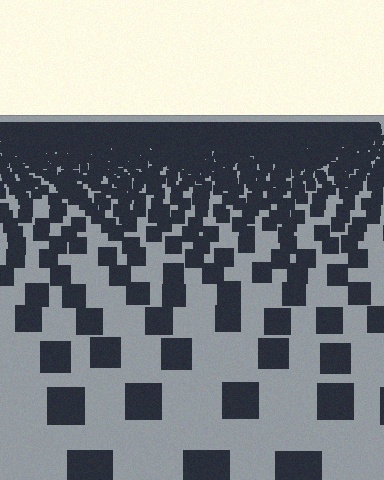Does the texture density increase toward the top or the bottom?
Density increases toward the top.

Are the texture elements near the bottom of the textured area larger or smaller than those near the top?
Larger. Near the bottom, elements are closer to the viewer and appear at a bigger on-screen size.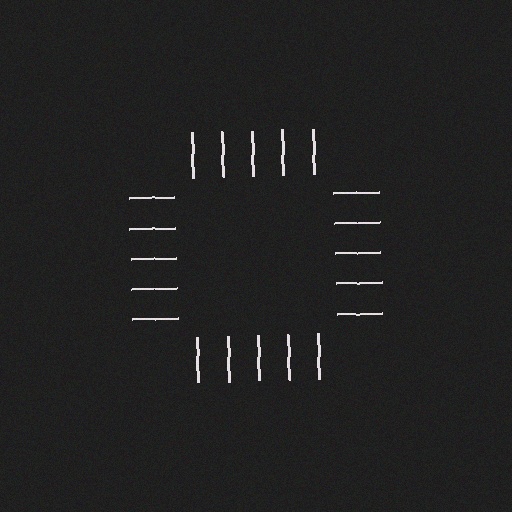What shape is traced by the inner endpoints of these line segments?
An illusory square — the line segments terminate on its edges but no continuous stroke is drawn.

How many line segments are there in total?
20 — 5 along each of the 4 edges.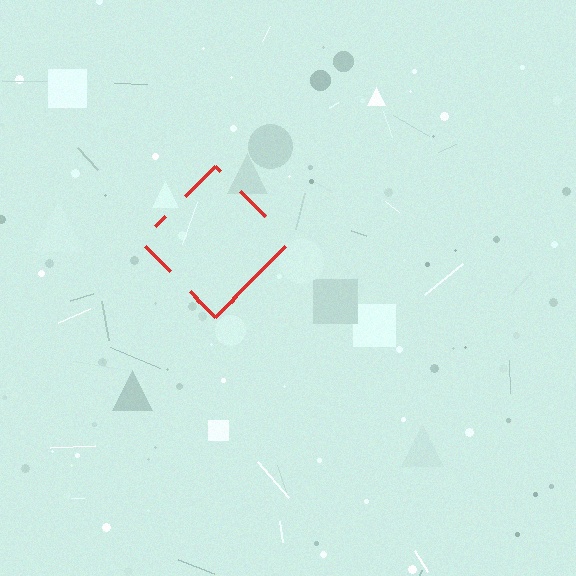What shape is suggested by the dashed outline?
The dashed outline suggests a diamond.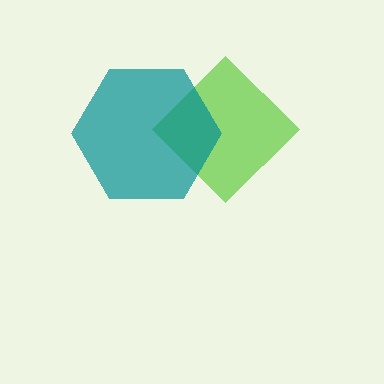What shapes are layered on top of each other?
The layered shapes are: a lime diamond, a teal hexagon.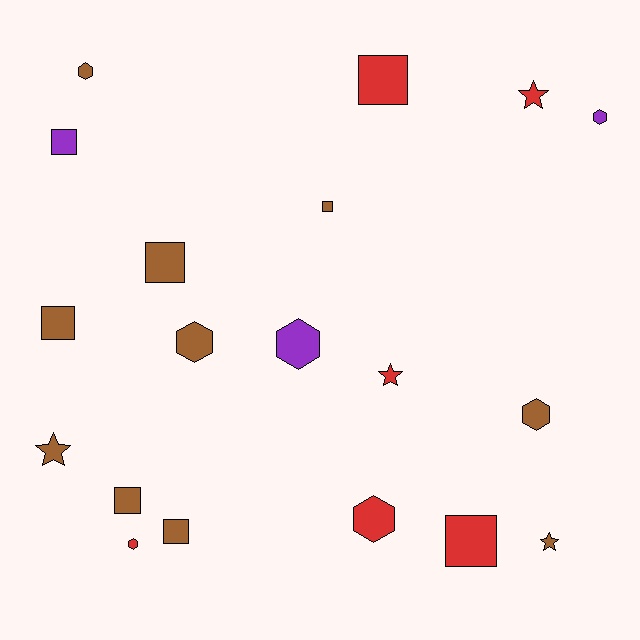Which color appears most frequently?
Brown, with 10 objects.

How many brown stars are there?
There are 2 brown stars.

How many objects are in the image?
There are 19 objects.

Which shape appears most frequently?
Square, with 8 objects.